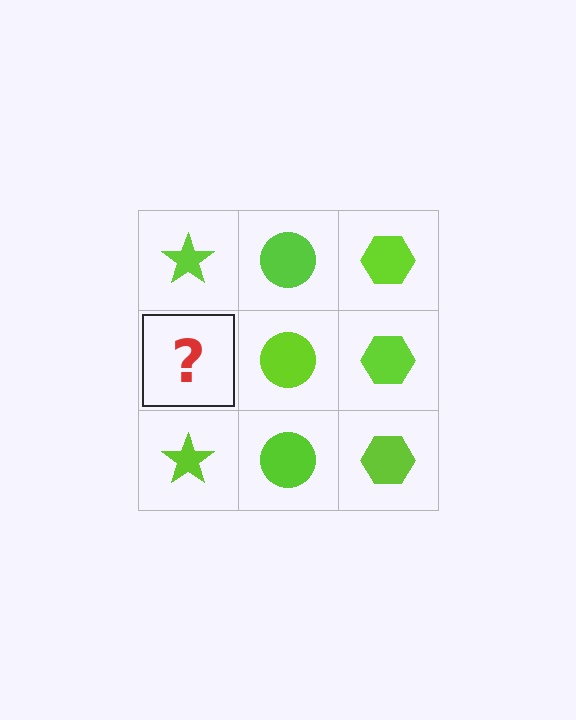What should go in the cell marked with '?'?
The missing cell should contain a lime star.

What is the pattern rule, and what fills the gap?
The rule is that each column has a consistent shape. The gap should be filled with a lime star.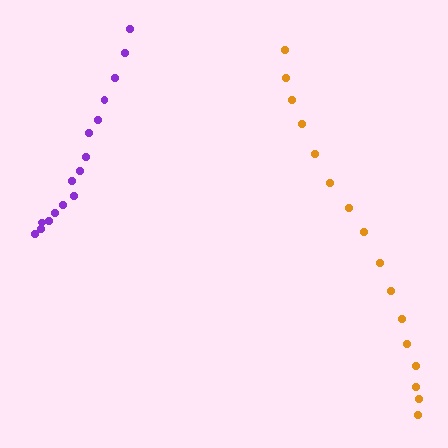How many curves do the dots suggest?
There are 2 distinct paths.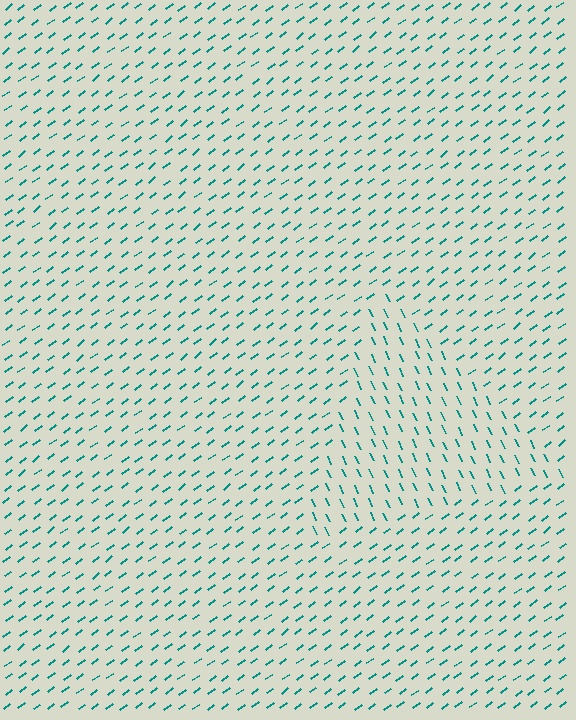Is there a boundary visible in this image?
Yes, there is a texture boundary formed by a change in line orientation.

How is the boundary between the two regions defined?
The boundary is defined purely by a change in line orientation (approximately 78 degrees difference). All lines are the same color and thickness.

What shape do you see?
I see a triangle.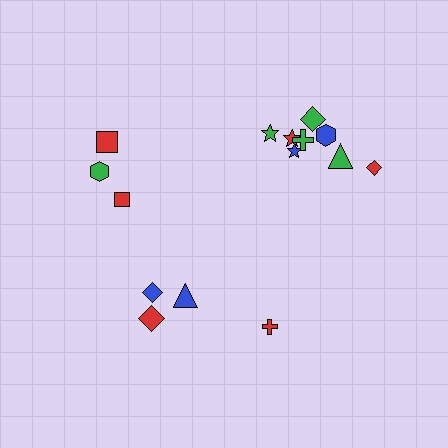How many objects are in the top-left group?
There are 3 objects.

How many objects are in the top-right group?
There are 8 objects.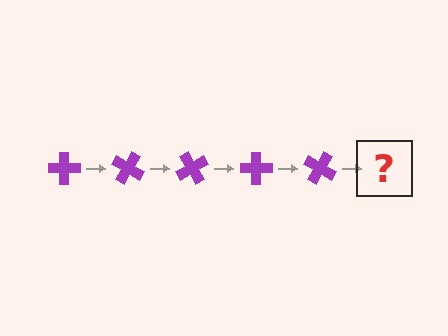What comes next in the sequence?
The next element should be a purple cross rotated 150 degrees.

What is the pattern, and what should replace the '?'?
The pattern is that the cross rotates 30 degrees each step. The '?' should be a purple cross rotated 150 degrees.